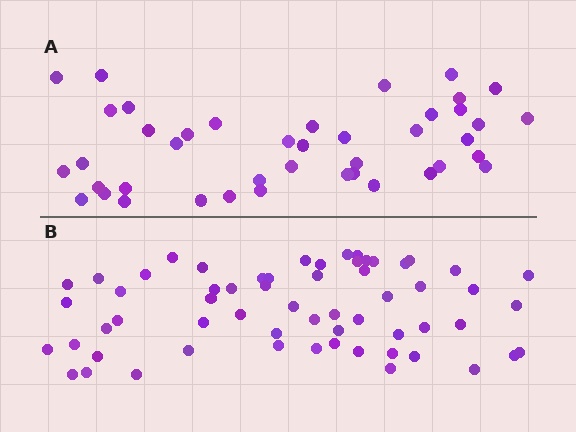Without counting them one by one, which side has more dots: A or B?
Region B (the bottom region) has more dots.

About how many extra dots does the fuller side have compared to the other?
Region B has approximately 20 more dots than region A.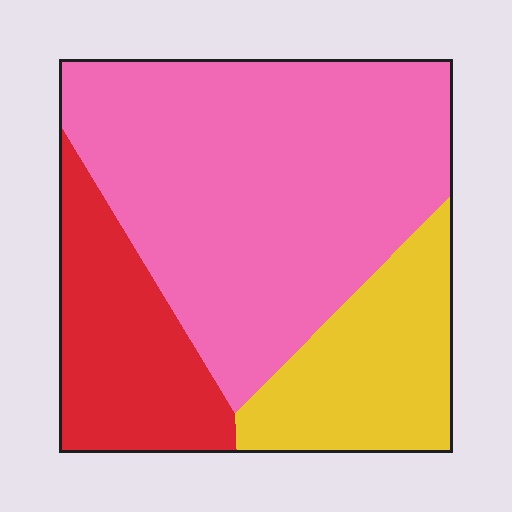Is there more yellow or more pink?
Pink.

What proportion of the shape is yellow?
Yellow takes up about one fifth (1/5) of the shape.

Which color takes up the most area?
Pink, at roughly 60%.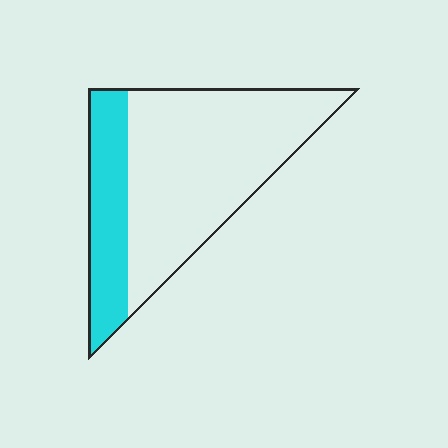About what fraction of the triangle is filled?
About one quarter (1/4).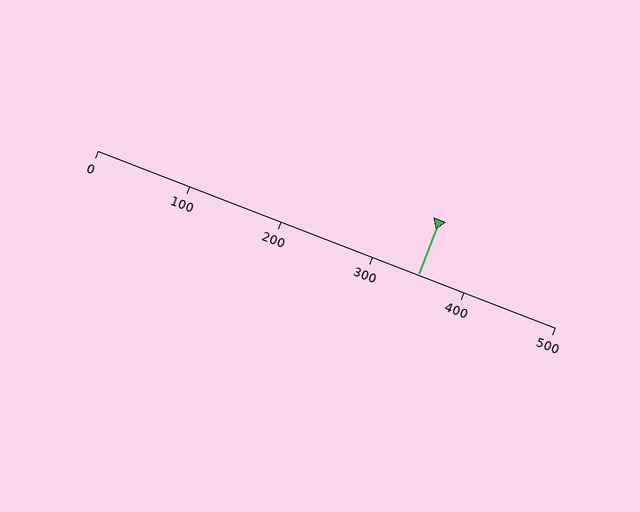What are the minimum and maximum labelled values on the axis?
The axis runs from 0 to 500.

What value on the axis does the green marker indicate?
The marker indicates approximately 350.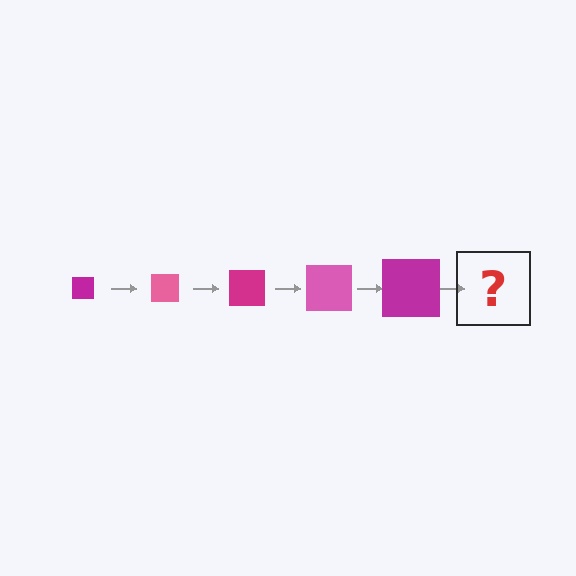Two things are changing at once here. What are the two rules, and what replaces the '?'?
The two rules are that the square grows larger each step and the color cycles through magenta and pink. The '?' should be a pink square, larger than the previous one.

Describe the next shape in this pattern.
It should be a pink square, larger than the previous one.